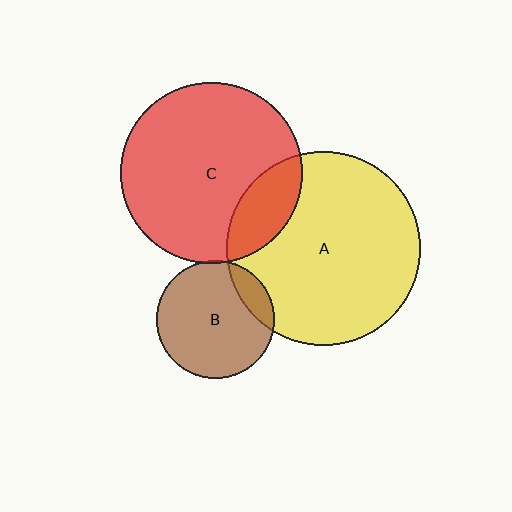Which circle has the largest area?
Circle A (yellow).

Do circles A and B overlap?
Yes.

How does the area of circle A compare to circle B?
Approximately 2.7 times.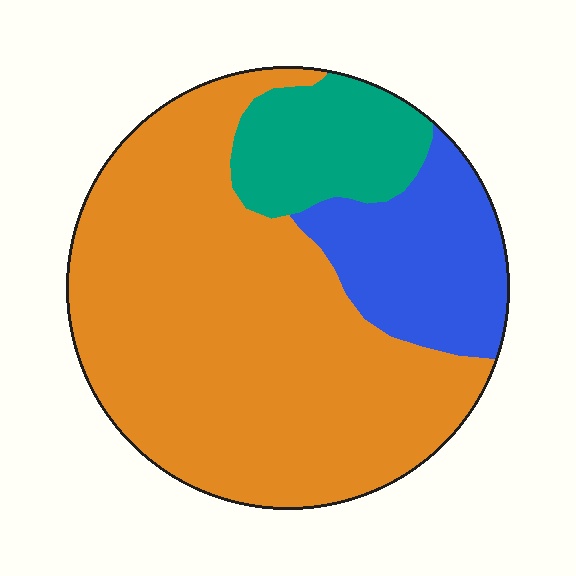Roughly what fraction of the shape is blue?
Blue takes up about one fifth (1/5) of the shape.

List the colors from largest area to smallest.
From largest to smallest: orange, blue, teal.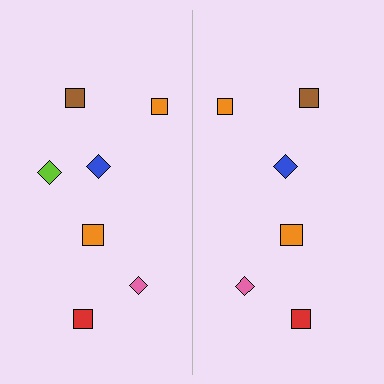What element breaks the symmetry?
A lime diamond is missing from the right side.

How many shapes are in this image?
There are 13 shapes in this image.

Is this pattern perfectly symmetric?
No, the pattern is not perfectly symmetric. A lime diamond is missing from the right side.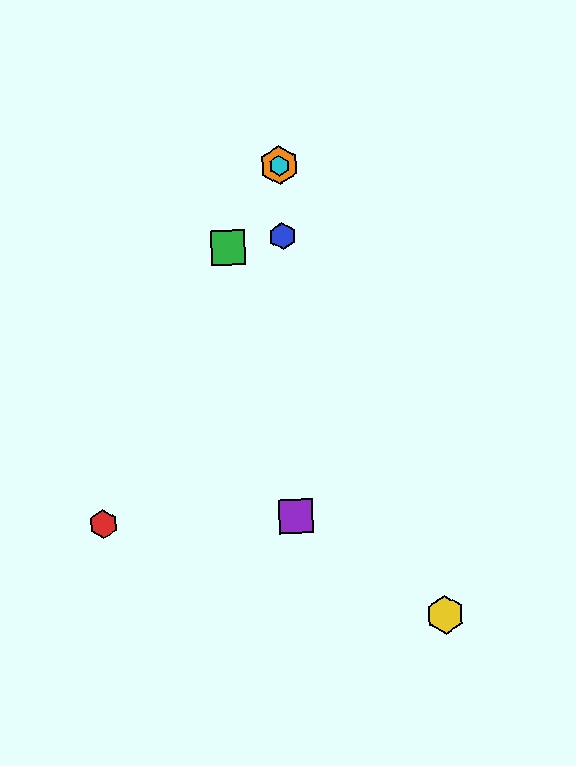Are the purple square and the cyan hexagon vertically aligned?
Yes, both are at x≈296.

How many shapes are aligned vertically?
4 shapes (the blue hexagon, the purple square, the orange hexagon, the cyan hexagon) are aligned vertically.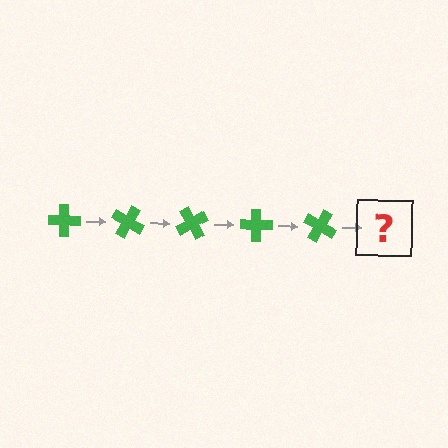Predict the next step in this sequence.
The next step is a green cross rotated 150 degrees.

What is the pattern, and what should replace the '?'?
The pattern is that the cross rotates 30 degrees each step. The '?' should be a green cross rotated 150 degrees.